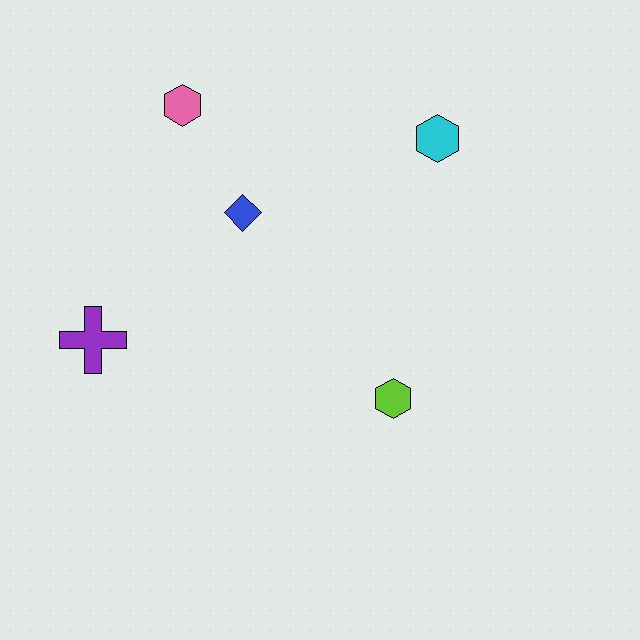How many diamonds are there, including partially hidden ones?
There is 1 diamond.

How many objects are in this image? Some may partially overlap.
There are 5 objects.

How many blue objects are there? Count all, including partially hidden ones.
There is 1 blue object.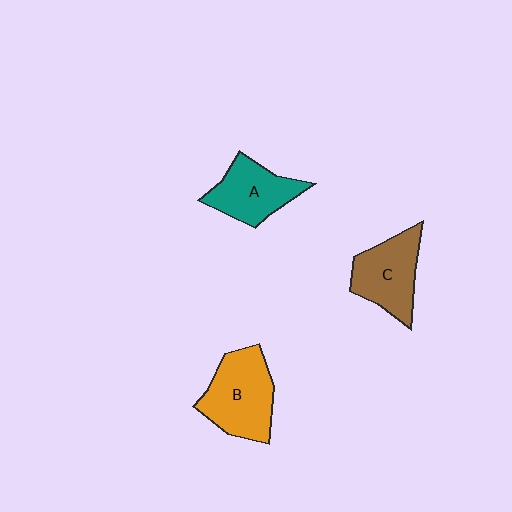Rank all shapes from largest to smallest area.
From largest to smallest: B (orange), C (brown), A (teal).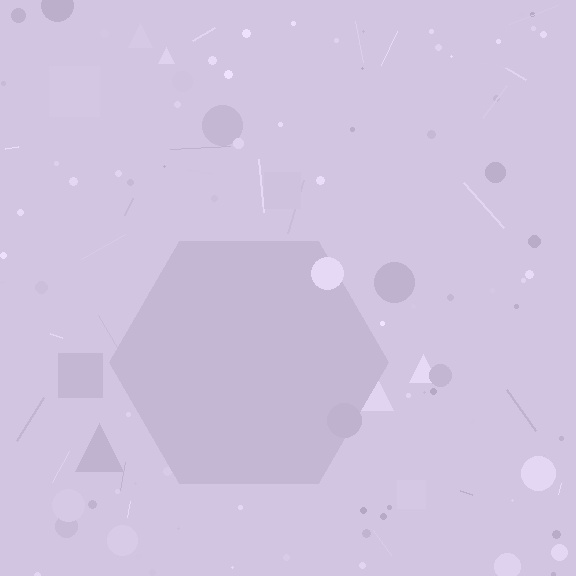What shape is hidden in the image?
A hexagon is hidden in the image.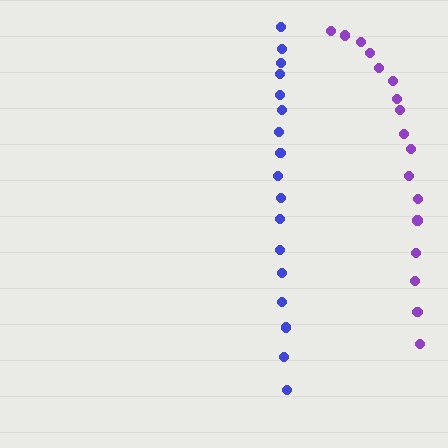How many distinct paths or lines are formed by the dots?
There are 2 distinct paths.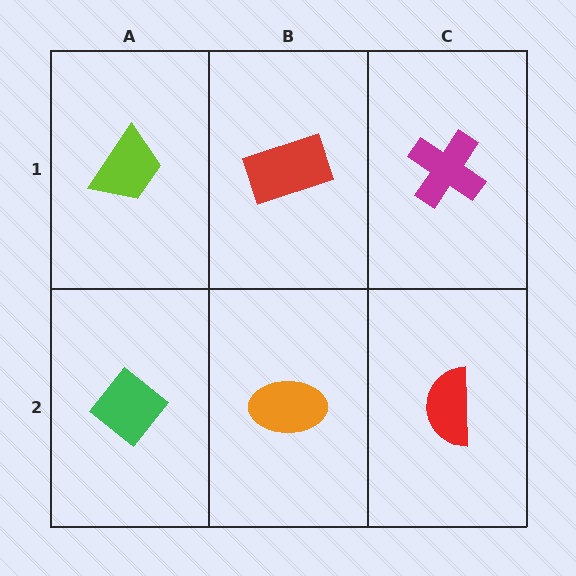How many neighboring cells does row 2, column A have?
2.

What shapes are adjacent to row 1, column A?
A green diamond (row 2, column A), a red rectangle (row 1, column B).